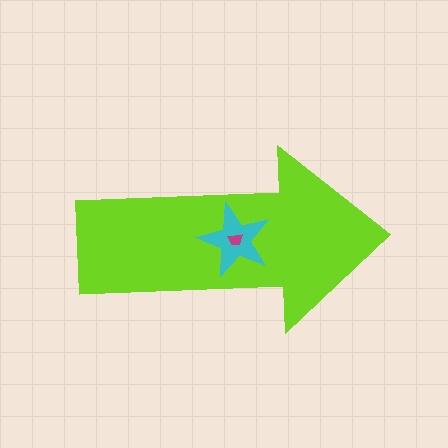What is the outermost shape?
The lime arrow.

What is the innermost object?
The magenta trapezoid.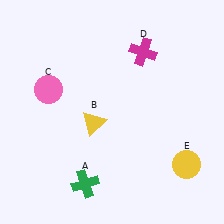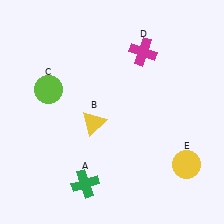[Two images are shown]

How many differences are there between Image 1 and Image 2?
There is 1 difference between the two images.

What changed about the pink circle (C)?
In Image 1, C is pink. In Image 2, it changed to lime.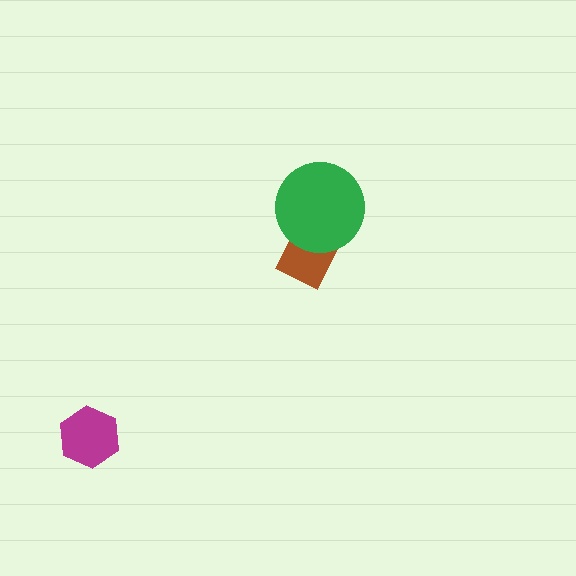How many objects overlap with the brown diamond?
1 object overlaps with the brown diamond.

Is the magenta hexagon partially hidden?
No, no other shape covers it.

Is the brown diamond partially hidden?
Yes, it is partially covered by another shape.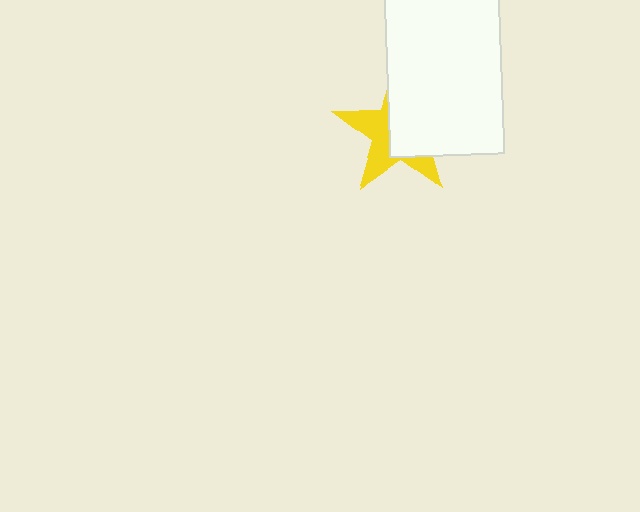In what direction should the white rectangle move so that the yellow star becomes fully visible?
The white rectangle should move right. That is the shortest direction to clear the overlap and leave the yellow star fully visible.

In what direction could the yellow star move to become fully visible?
The yellow star could move left. That would shift it out from behind the white rectangle entirely.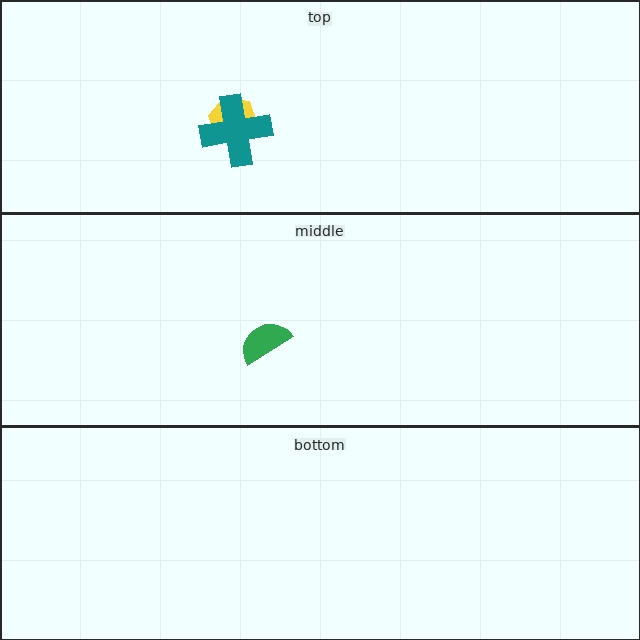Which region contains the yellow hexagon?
The top region.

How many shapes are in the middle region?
1.